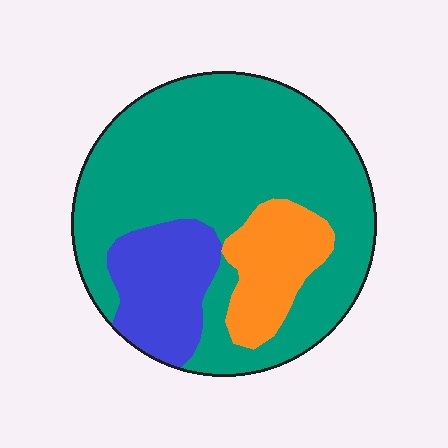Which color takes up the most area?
Teal, at roughly 70%.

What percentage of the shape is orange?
Orange covers about 15% of the shape.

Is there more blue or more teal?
Teal.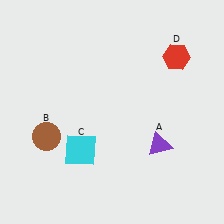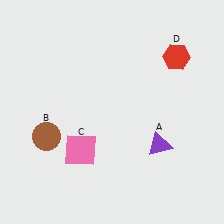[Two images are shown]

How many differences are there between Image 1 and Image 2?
There is 1 difference between the two images.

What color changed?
The square (C) changed from cyan in Image 1 to pink in Image 2.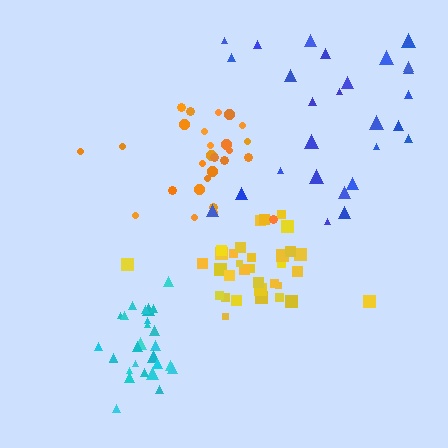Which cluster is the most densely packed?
Cyan.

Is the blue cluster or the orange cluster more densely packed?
Orange.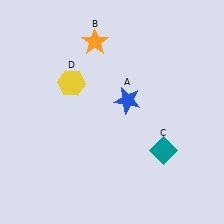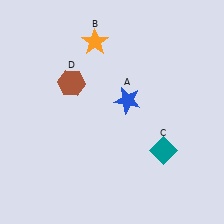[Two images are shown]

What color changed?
The hexagon (D) changed from yellow in Image 1 to brown in Image 2.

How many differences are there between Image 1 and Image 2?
There is 1 difference between the two images.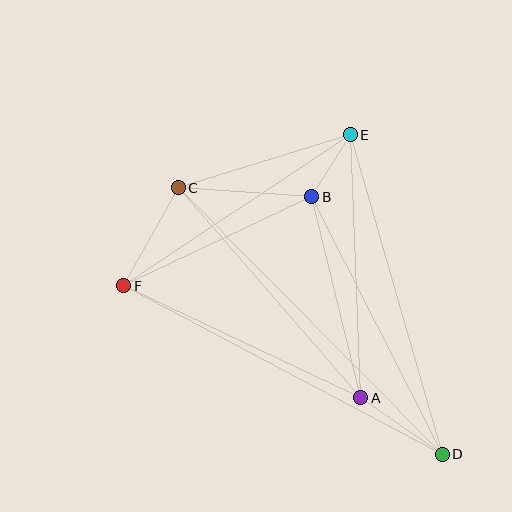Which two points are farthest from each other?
Points C and D are farthest from each other.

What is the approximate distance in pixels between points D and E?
The distance between D and E is approximately 332 pixels.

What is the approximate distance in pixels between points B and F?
The distance between B and F is approximately 208 pixels.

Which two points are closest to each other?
Points B and E are closest to each other.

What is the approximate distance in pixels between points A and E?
The distance between A and E is approximately 263 pixels.